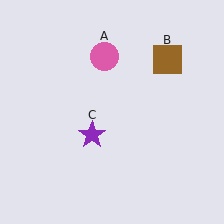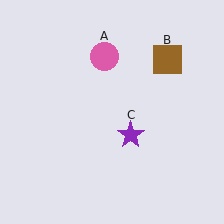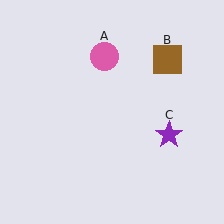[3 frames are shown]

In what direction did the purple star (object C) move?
The purple star (object C) moved right.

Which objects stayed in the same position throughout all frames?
Pink circle (object A) and brown square (object B) remained stationary.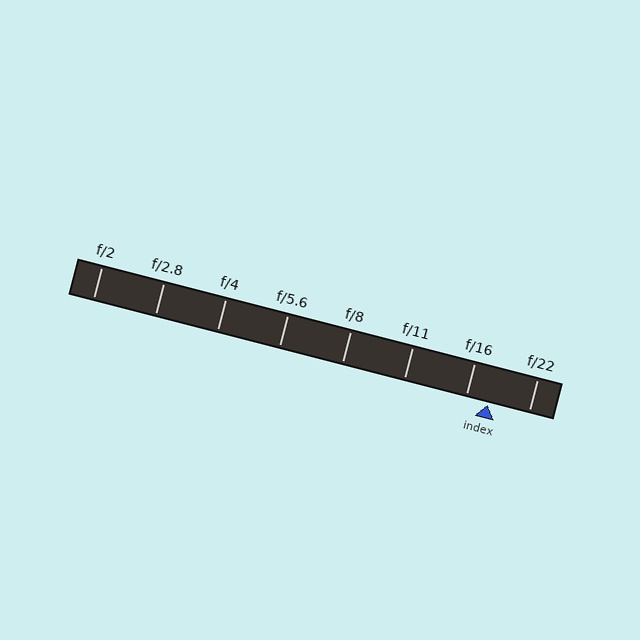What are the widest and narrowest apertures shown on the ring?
The widest aperture shown is f/2 and the narrowest is f/22.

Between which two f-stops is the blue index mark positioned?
The index mark is between f/16 and f/22.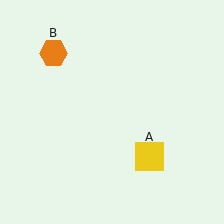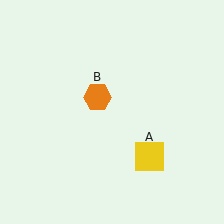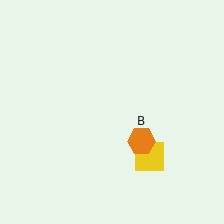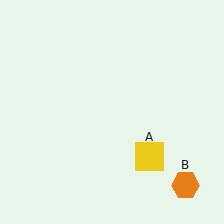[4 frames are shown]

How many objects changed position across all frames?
1 object changed position: orange hexagon (object B).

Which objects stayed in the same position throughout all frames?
Yellow square (object A) remained stationary.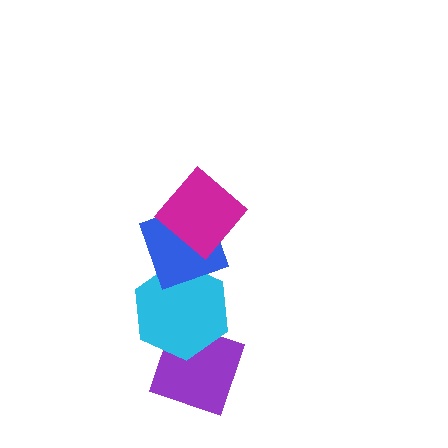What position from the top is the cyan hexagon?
The cyan hexagon is 3rd from the top.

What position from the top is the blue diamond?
The blue diamond is 2nd from the top.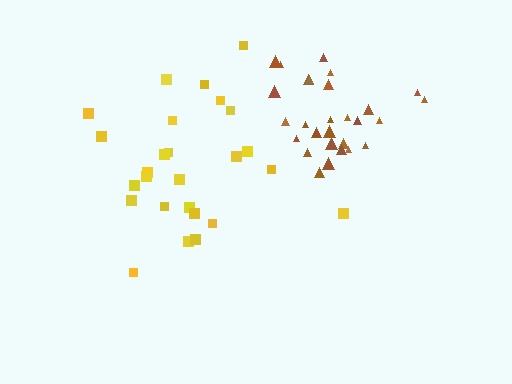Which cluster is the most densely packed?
Brown.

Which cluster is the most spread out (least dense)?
Yellow.